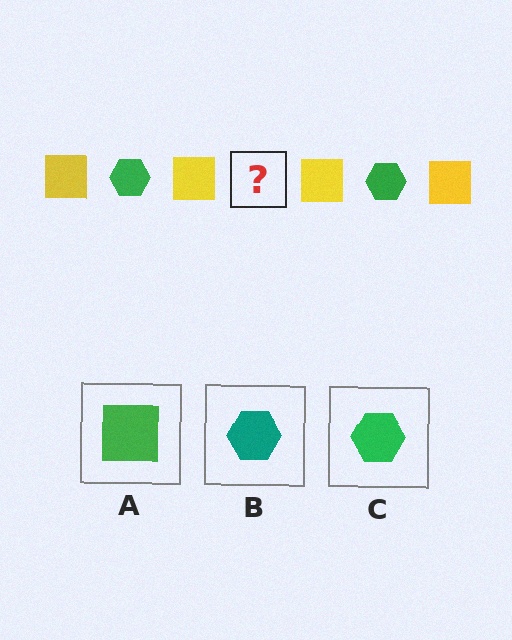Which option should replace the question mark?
Option C.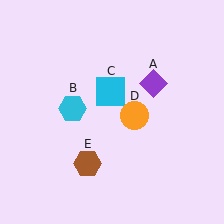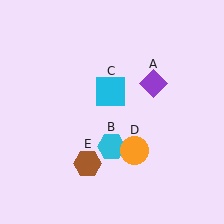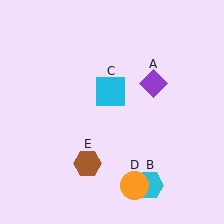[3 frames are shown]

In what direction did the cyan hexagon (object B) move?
The cyan hexagon (object B) moved down and to the right.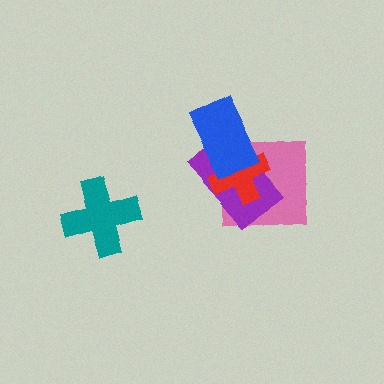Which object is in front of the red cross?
The blue rectangle is in front of the red cross.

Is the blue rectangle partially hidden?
No, no other shape covers it.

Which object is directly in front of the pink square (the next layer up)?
The purple rectangle is directly in front of the pink square.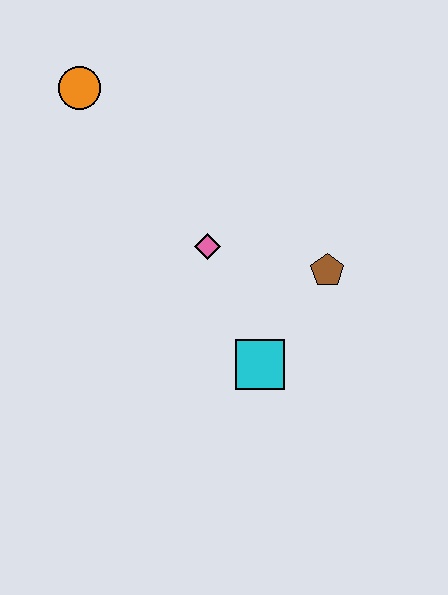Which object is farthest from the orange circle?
The cyan square is farthest from the orange circle.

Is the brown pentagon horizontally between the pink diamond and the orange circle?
No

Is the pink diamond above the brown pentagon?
Yes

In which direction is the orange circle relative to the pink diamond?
The orange circle is above the pink diamond.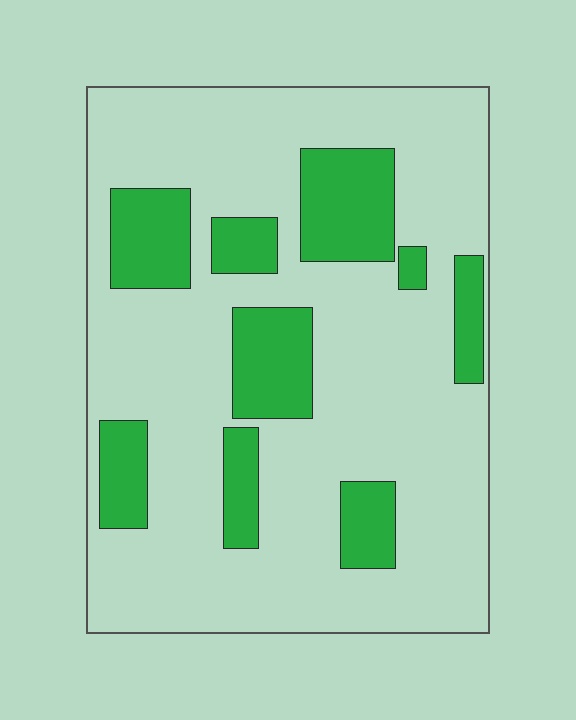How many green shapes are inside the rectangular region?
9.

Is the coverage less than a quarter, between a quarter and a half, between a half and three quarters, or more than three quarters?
Less than a quarter.